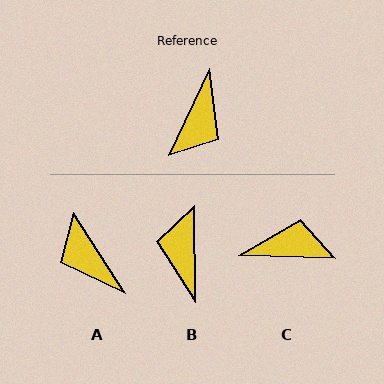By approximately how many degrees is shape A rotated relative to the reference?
Approximately 122 degrees clockwise.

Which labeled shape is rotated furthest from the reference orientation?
B, about 154 degrees away.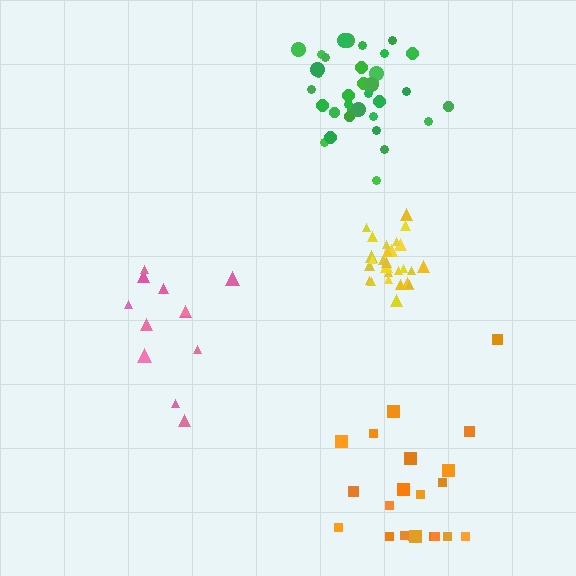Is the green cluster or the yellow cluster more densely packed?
Yellow.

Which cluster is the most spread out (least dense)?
Orange.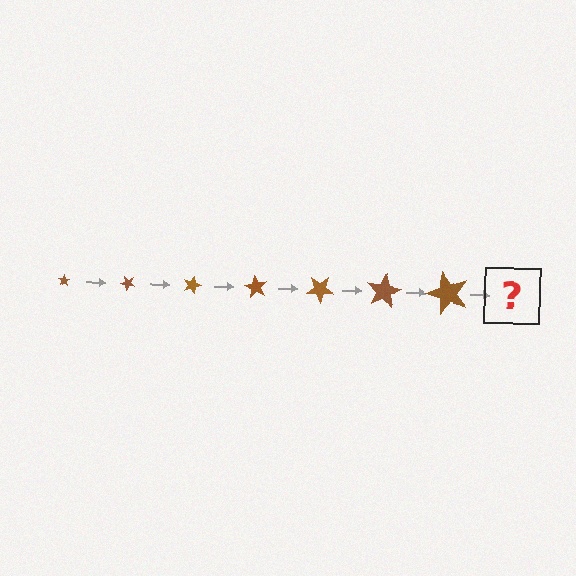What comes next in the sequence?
The next element should be a star, larger than the previous one and rotated 315 degrees from the start.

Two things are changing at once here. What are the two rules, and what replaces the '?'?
The two rules are that the star grows larger each step and it rotates 45 degrees each step. The '?' should be a star, larger than the previous one and rotated 315 degrees from the start.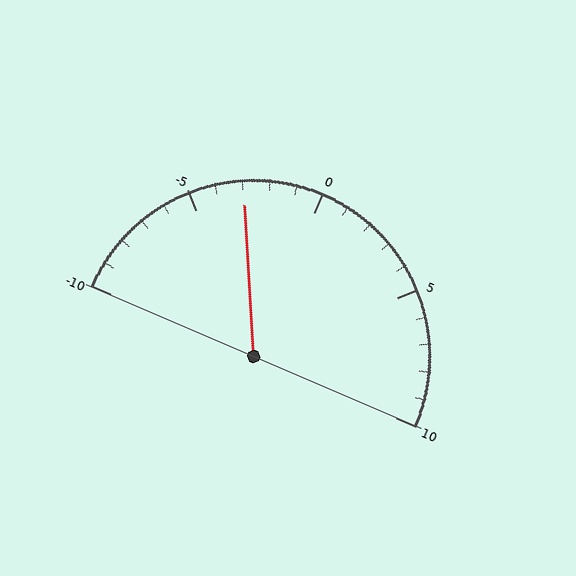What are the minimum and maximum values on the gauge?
The gauge ranges from -10 to 10.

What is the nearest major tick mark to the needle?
The nearest major tick mark is -5.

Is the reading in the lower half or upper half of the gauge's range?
The reading is in the lower half of the range (-10 to 10).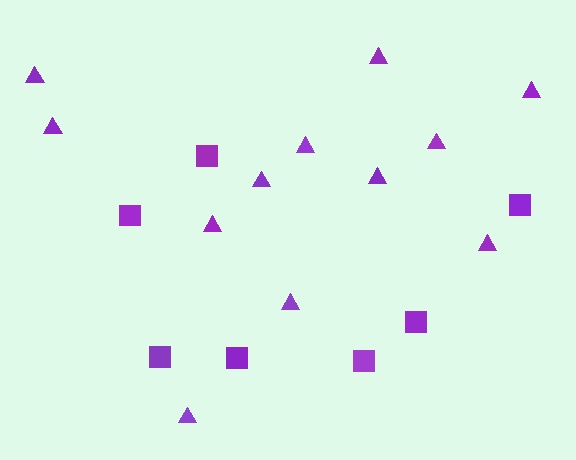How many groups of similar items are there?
There are 2 groups: one group of squares (7) and one group of triangles (12).